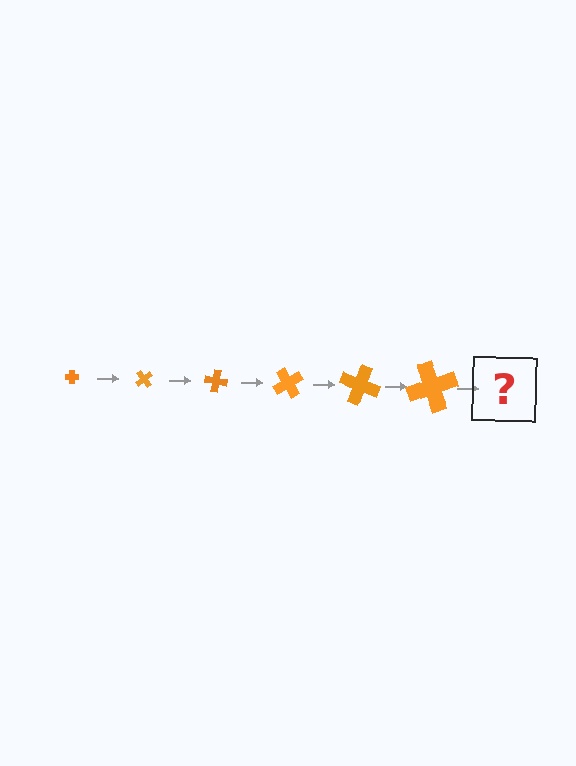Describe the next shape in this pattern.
It should be a cross, larger than the previous one and rotated 300 degrees from the start.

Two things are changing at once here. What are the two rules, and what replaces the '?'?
The two rules are that the cross grows larger each step and it rotates 50 degrees each step. The '?' should be a cross, larger than the previous one and rotated 300 degrees from the start.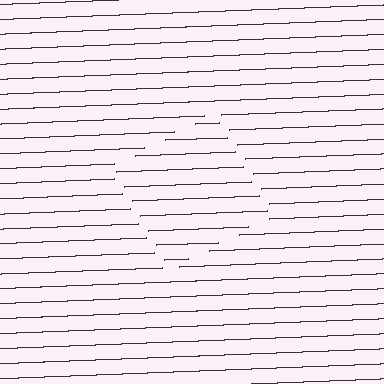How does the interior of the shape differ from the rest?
The interior of the shape contains the same grating, shifted by half a period — the contour is defined by the phase discontinuity where line-ends from the inner and outer gratings abut.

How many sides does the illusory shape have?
4 sides — the line-ends trace a square.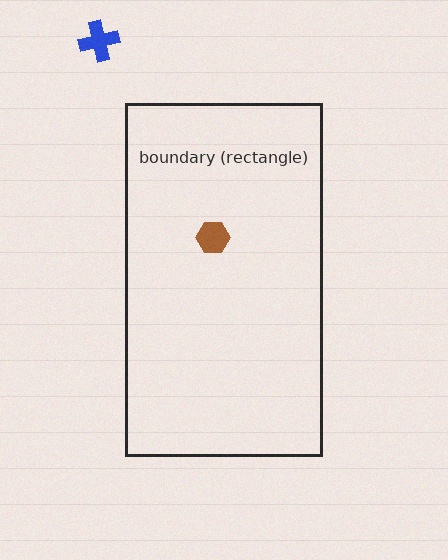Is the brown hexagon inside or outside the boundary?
Inside.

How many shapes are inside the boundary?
1 inside, 1 outside.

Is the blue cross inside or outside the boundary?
Outside.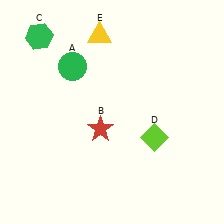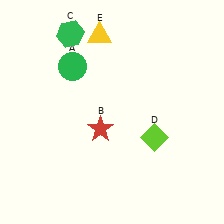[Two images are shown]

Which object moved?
The green hexagon (C) moved right.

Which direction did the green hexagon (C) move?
The green hexagon (C) moved right.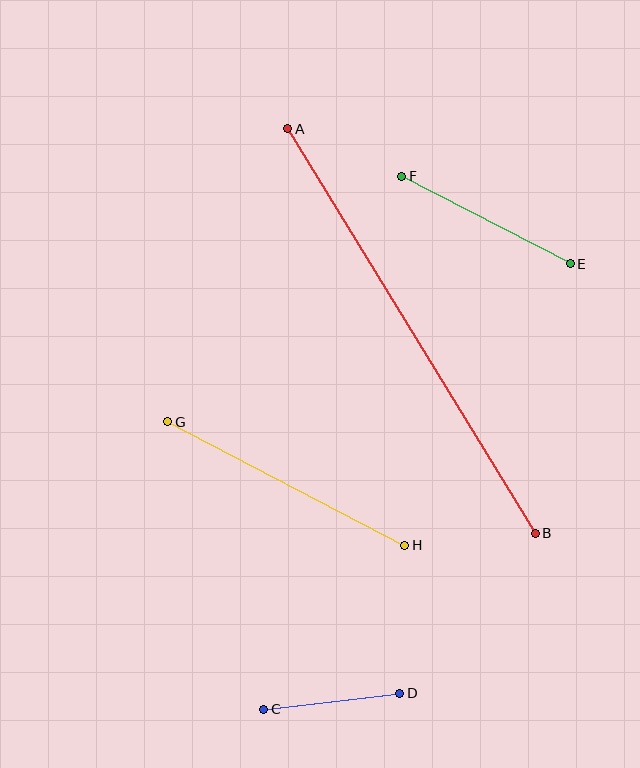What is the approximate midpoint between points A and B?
The midpoint is at approximately (411, 331) pixels.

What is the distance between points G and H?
The distance is approximately 267 pixels.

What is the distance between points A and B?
The distance is approximately 474 pixels.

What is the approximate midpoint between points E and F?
The midpoint is at approximately (486, 220) pixels.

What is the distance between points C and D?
The distance is approximately 137 pixels.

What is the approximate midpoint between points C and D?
The midpoint is at approximately (332, 701) pixels.